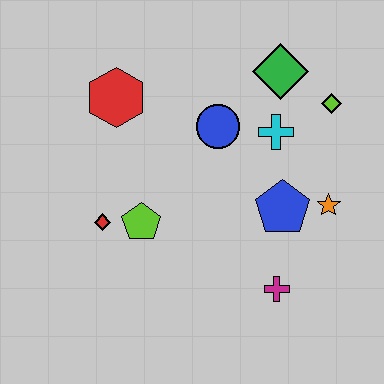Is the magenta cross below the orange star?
Yes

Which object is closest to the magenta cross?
The blue pentagon is closest to the magenta cross.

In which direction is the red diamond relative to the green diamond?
The red diamond is to the left of the green diamond.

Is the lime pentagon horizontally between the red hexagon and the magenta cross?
Yes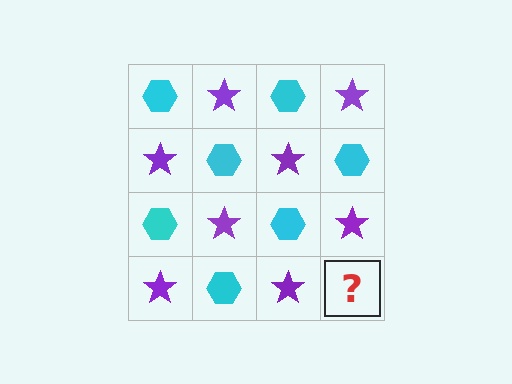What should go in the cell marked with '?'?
The missing cell should contain a cyan hexagon.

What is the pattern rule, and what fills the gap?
The rule is that it alternates cyan hexagon and purple star in a checkerboard pattern. The gap should be filled with a cyan hexagon.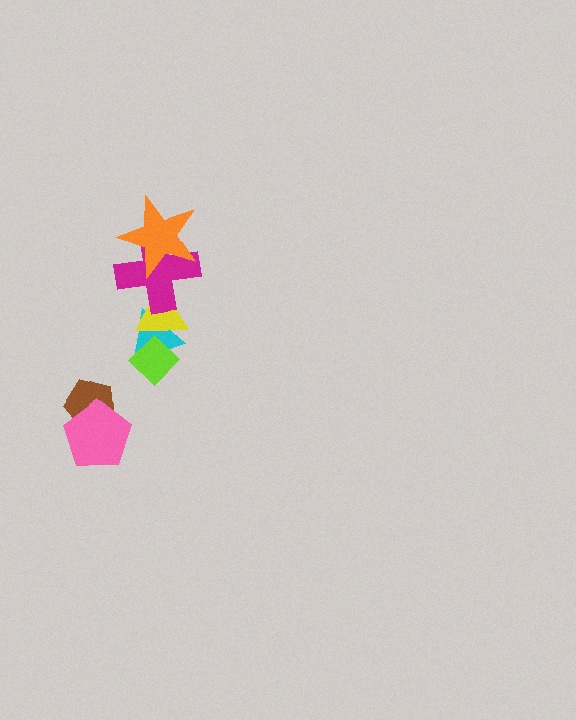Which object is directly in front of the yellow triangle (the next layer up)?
The magenta cross is directly in front of the yellow triangle.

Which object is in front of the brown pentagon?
The pink pentagon is in front of the brown pentagon.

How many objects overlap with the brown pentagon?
1 object overlaps with the brown pentagon.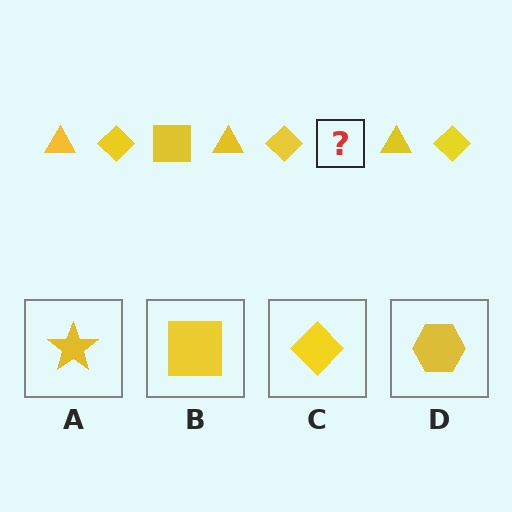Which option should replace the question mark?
Option B.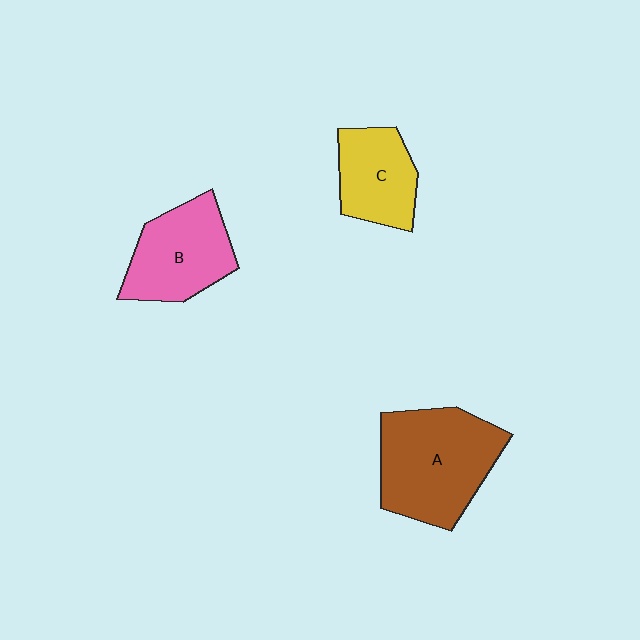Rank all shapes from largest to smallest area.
From largest to smallest: A (brown), B (pink), C (yellow).